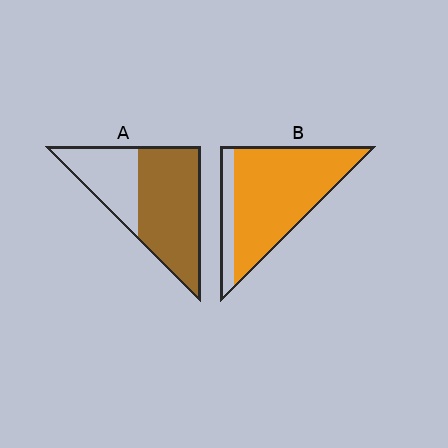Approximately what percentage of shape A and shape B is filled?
A is approximately 65% and B is approximately 85%.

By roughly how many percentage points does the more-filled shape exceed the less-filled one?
By roughly 20 percentage points (B over A).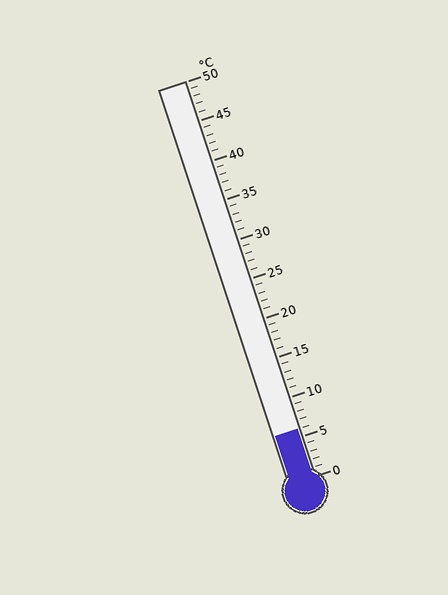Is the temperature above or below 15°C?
The temperature is below 15°C.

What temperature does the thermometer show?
The thermometer shows approximately 6°C.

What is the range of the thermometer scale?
The thermometer scale ranges from 0°C to 50°C.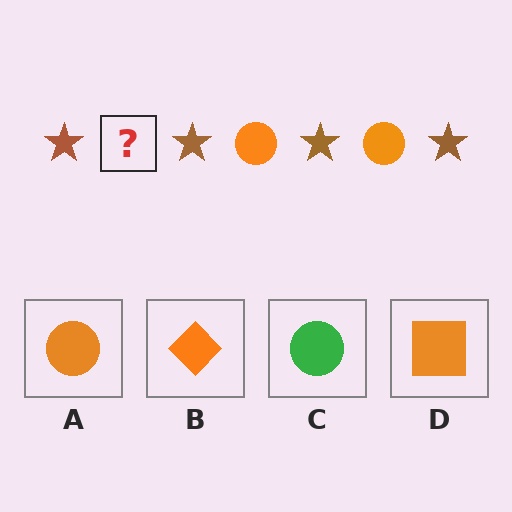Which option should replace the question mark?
Option A.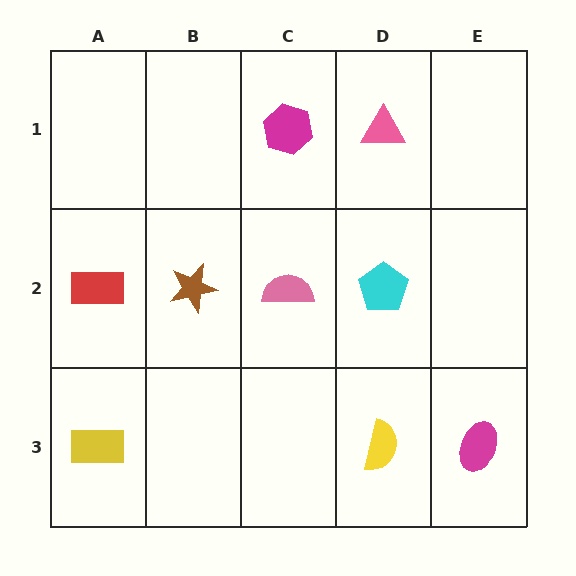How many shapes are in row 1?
2 shapes.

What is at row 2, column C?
A pink semicircle.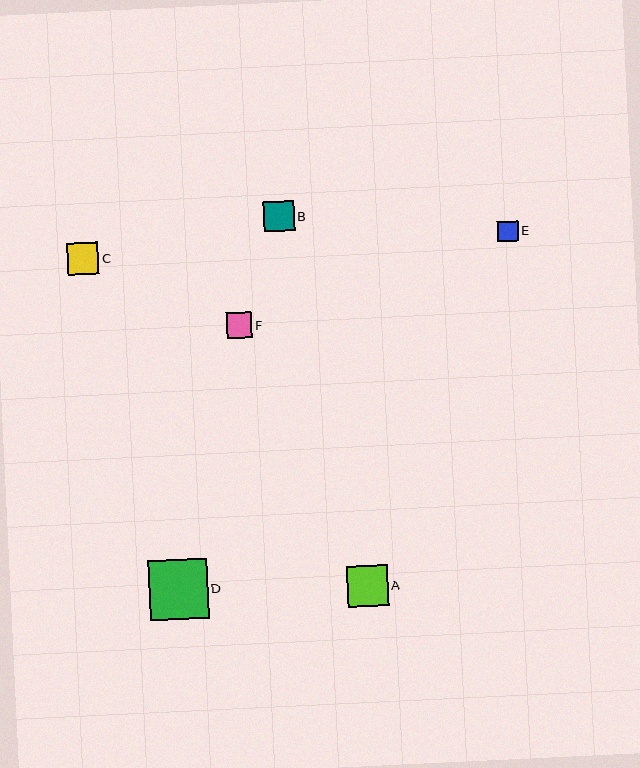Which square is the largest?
Square D is the largest with a size of approximately 59 pixels.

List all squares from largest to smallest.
From largest to smallest: D, A, C, B, F, E.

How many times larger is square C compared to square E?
Square C is approximately 1.5 times the size of square E.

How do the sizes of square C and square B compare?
Square C and square B are approximately the same size.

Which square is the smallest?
Square E is the smallest with a size of approximately 21 pixels.